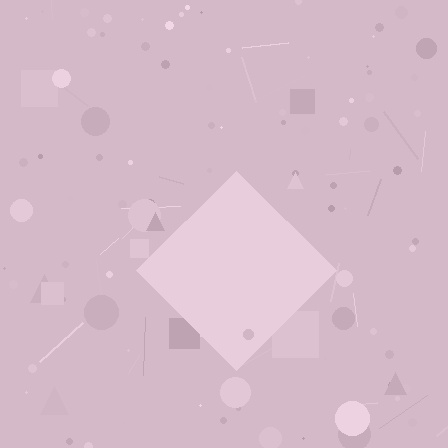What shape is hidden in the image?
A diamond is hidden in the image.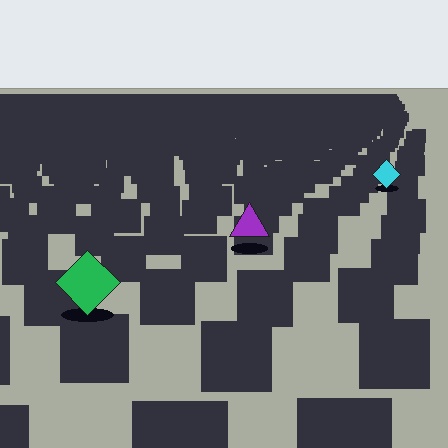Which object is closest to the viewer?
The green diamond is closest. The texture marks near it are larger and more spread out.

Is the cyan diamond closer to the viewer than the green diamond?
No. The green diamond is closer — you can tell from the texture gradient: the ground texture is coarser near it.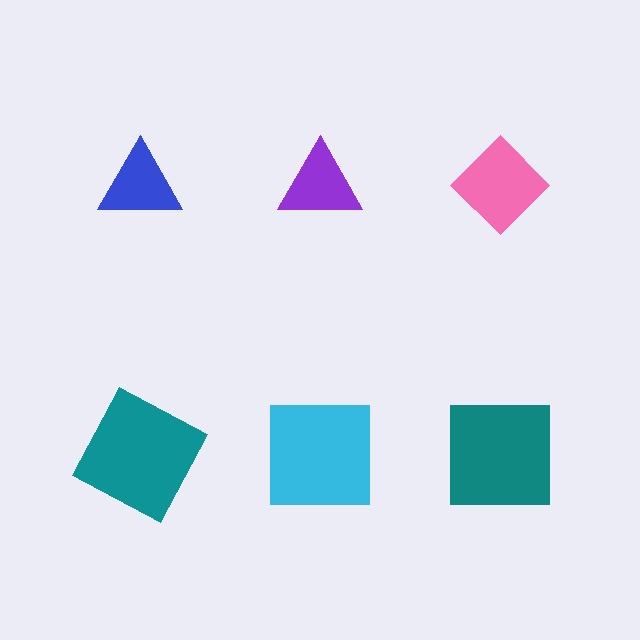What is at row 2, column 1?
A teal square.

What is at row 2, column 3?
A teal square.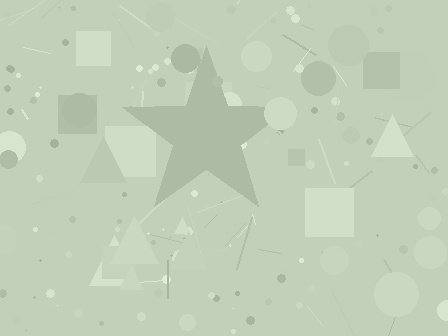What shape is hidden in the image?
A star is hidden in the image.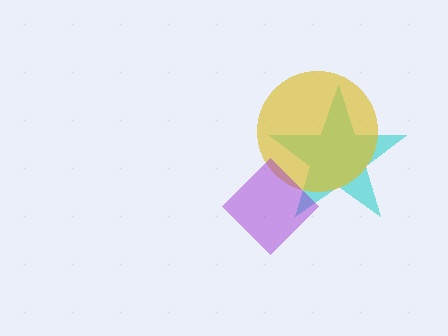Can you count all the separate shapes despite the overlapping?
Yes, there are 3 separate shapes.